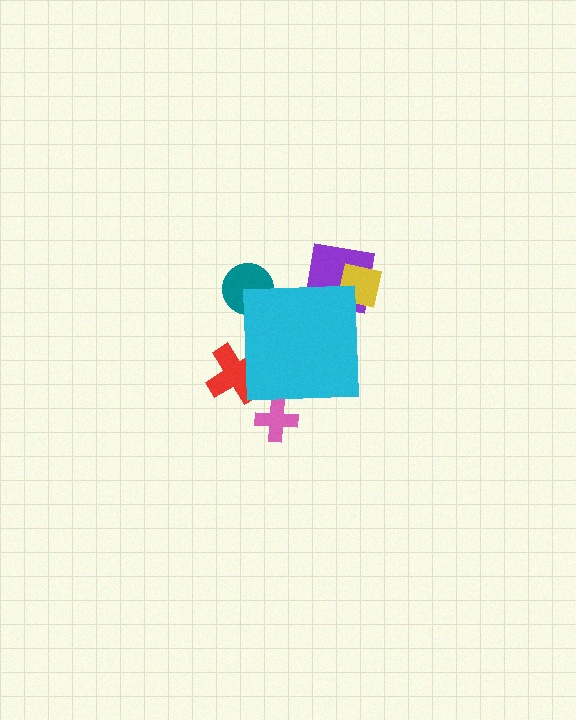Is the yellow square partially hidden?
Yes, the yellow square is partially hidden behind the cyan square.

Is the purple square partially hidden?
Yes, the purple square is partially hidden behind the cyan square.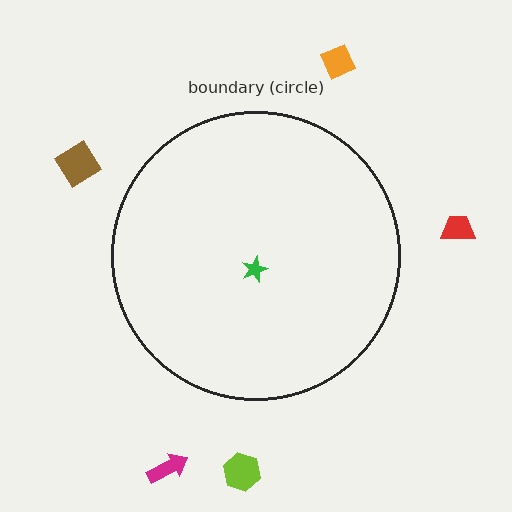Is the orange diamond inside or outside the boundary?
Outside.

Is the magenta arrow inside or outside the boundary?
Outside.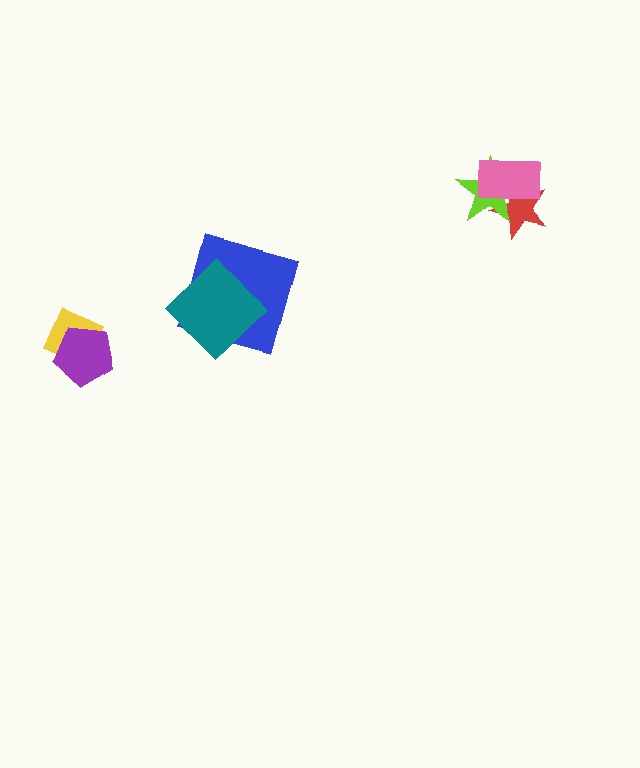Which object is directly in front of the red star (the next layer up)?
The lime star is directly in front of the red star.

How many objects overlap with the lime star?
2 objects overlap with the lime star.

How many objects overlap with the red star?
2 objects overlap with the red star.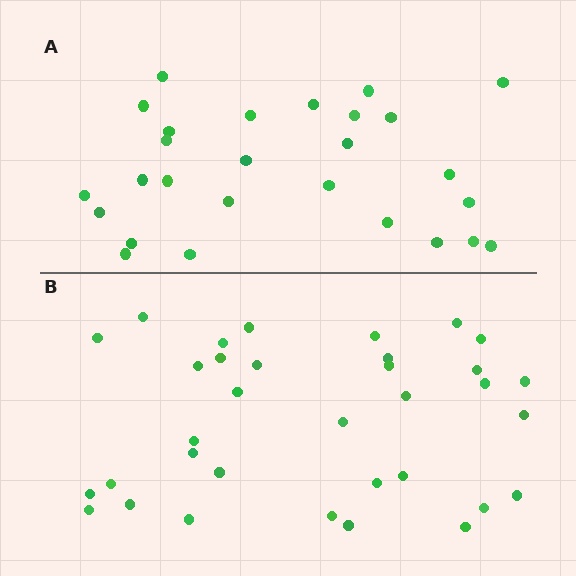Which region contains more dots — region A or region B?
Region B (the bottom region) has more dots.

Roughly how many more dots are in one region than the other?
Region B has roughly 8 or so more dots than region A.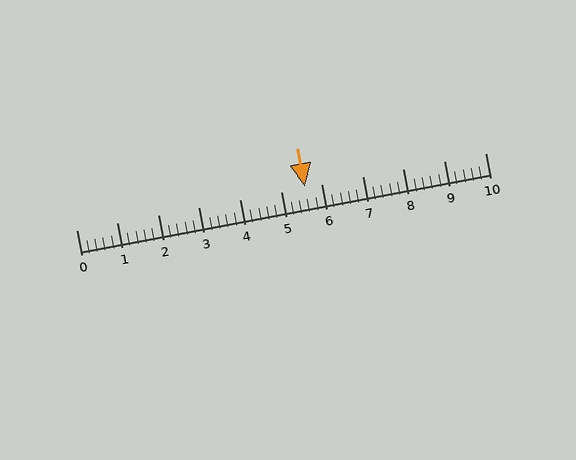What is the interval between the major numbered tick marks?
The major tick marks are spaced 1 units apart.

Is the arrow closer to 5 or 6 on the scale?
The arrow is closer to 6.